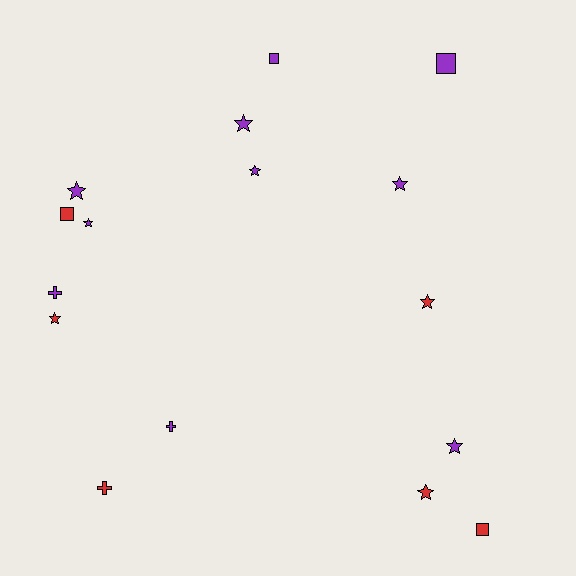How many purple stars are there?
There are 6 purple stars.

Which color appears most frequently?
Purple, with 10 objects.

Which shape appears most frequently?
Star, with 9 objects.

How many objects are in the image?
There are 16 objects.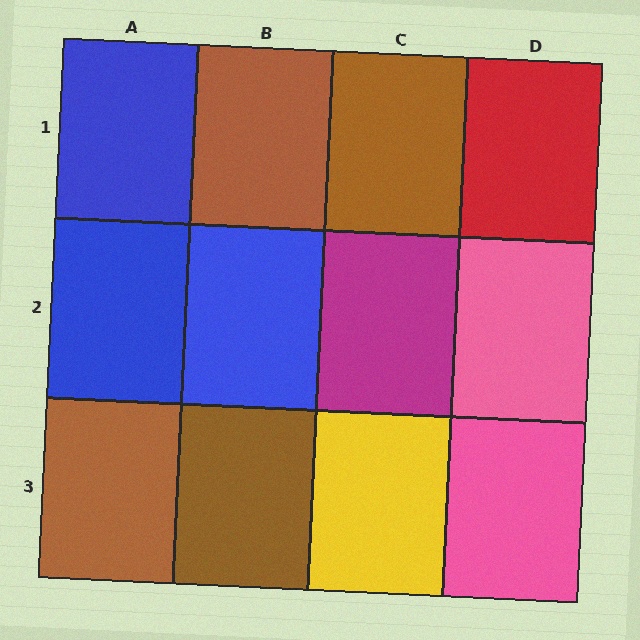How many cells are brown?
4 cells are brown.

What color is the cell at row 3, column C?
Yellow.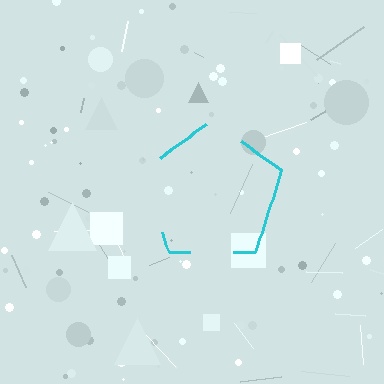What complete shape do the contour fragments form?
The contour fragments form a pentagon.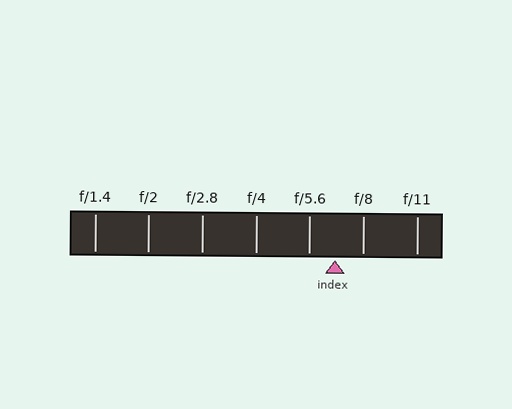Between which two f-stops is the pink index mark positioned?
The index mark is between f/5.6 and f/8.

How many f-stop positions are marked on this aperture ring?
There are 7 f-stop positions marked.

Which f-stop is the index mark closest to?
The index mark is closest to f/5.6.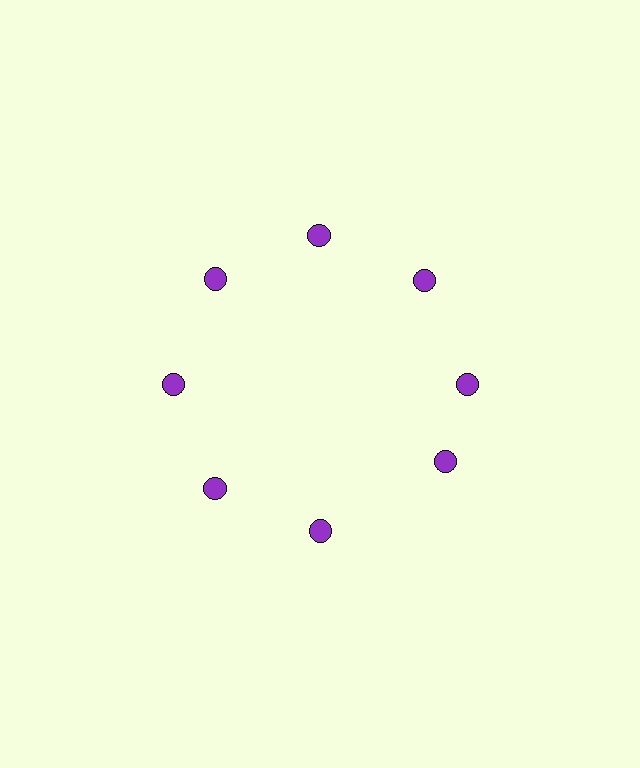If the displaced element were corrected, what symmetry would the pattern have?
It would have 8-fold rotational symmetry — the pattern would map onto itself every 45 degrees.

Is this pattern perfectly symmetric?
No. The 8 purple circles are arranged in a ring, but one element near the 4 o'clock position is rotated out of alignment along the ring, breaking the 8-fold rotational symmetry.